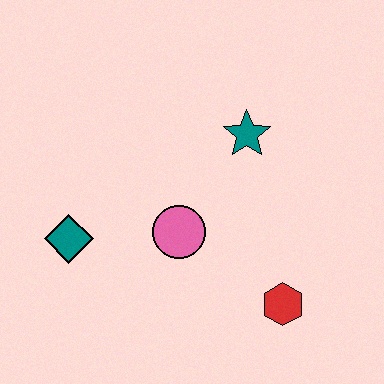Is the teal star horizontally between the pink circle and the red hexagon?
Yes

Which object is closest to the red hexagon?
The pink circle is closest to the red hexagon.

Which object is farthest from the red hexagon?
The teal diamond is farthest from the red hexagon.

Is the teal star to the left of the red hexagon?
Yes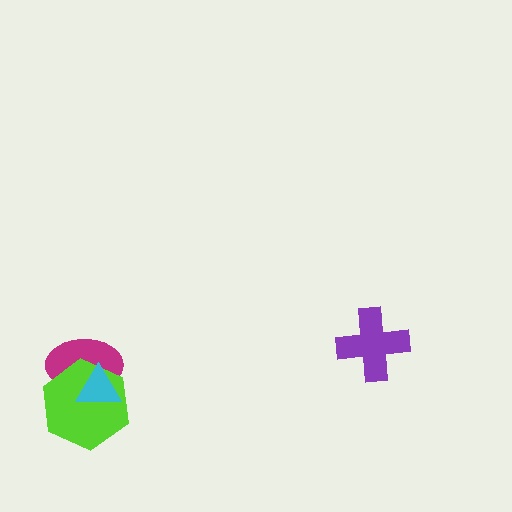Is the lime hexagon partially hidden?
Yes, it is partially covered by another shape.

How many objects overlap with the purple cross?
0 objects overlap with the purple cross.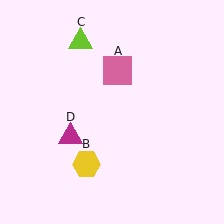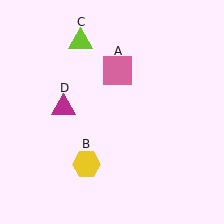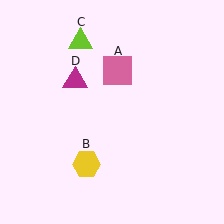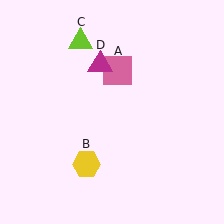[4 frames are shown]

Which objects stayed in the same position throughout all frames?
Pink square (object A) and yellow hexagon (object B) and lime triangle (object C) remained stationary.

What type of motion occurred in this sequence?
The magenta triangle (object D) rotated clockwise around the center of the scene.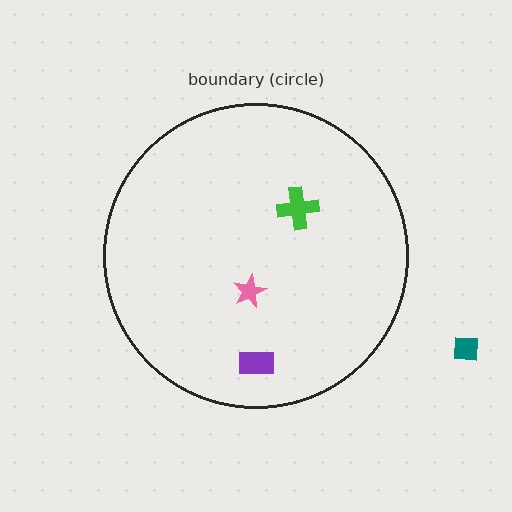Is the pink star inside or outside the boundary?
Inside.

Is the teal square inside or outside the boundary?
Outside.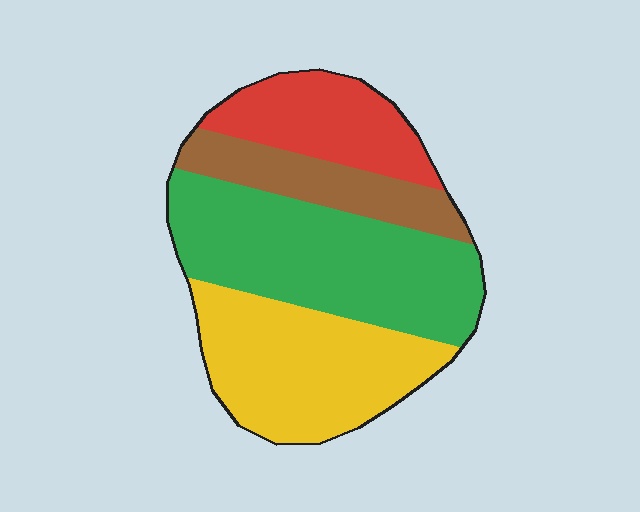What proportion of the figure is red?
Red covers about 20% of the figure.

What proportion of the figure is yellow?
Yellow takes up between a quarter and a half of the figure.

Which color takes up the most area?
Green, at roughly 35%.